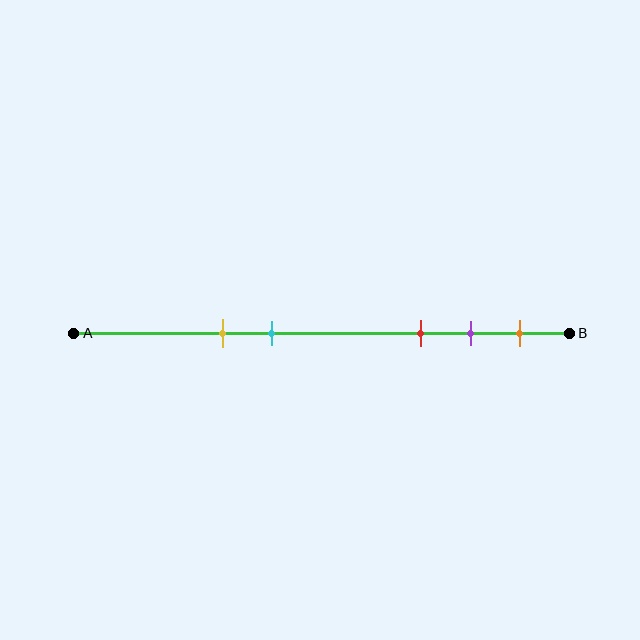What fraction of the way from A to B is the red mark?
The red mark is approximately 70% (0.7) of the way from A to B.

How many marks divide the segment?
There are 5 marks dividing the segment.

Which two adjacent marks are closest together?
The purple and orange marks are the closest adjacent pair.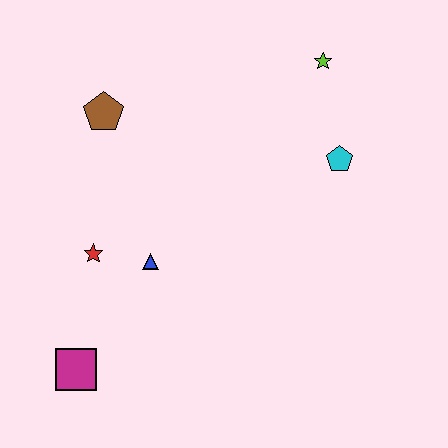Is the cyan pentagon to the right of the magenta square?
Yes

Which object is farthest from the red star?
The lime star is farthest from the red star.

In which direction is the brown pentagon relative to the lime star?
The brown pentagon is to the left of the lime star.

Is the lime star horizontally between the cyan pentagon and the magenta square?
Yes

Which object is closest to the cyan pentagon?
The lime star is closest to the cyan pentagon.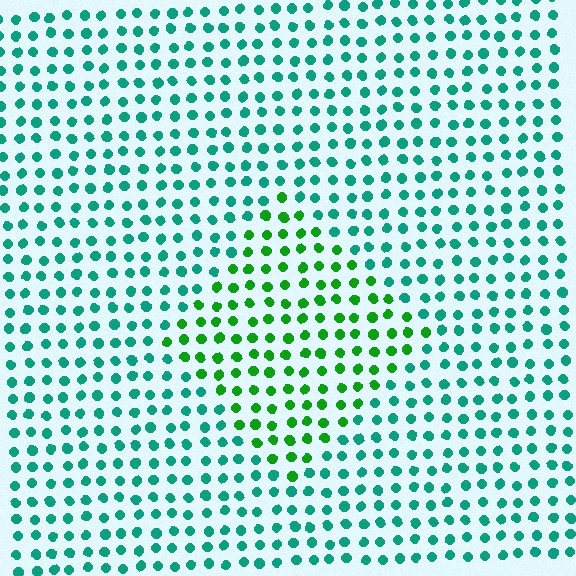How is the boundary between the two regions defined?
The boundary is defined purely by a slight shift in hue (about 44 degrees). Spacing, size, and orientation are identical on both sides.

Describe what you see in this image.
The image is filled with small teal elements in a uniform arrangement. A diamond-shaped region is visible where the elements are tinted to a slightly different hue, forming a subtle color boundary.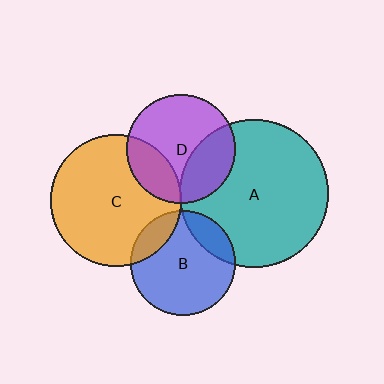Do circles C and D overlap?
Yes.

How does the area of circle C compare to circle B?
Approximately 1.6 times.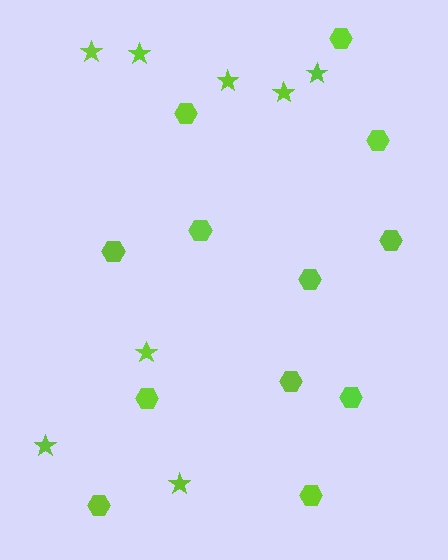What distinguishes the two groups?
There are 2 groups: one group of hexagons (12) and one group of stars (8).